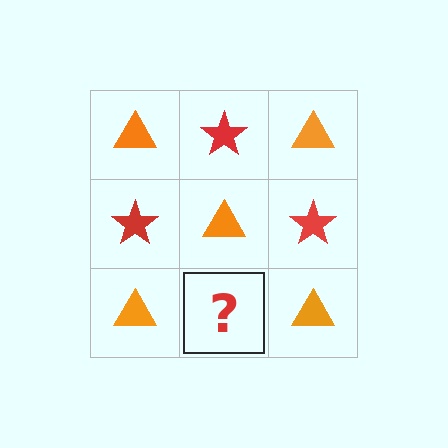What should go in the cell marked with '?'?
The missing cell should contain a red star.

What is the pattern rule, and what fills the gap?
The rule is that it alternates orange triangle and red star in a checkerboard pattern. The gap should be filled with a red star.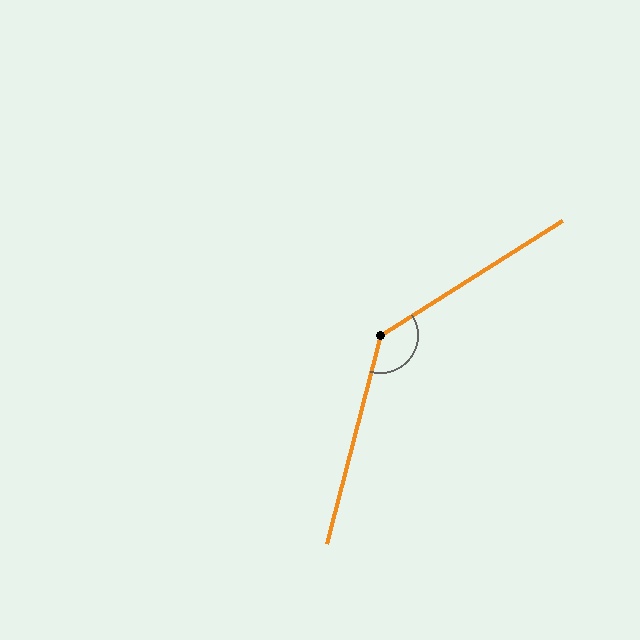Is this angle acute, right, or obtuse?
It is obtuse.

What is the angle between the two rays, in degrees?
Approximately 137 degrees.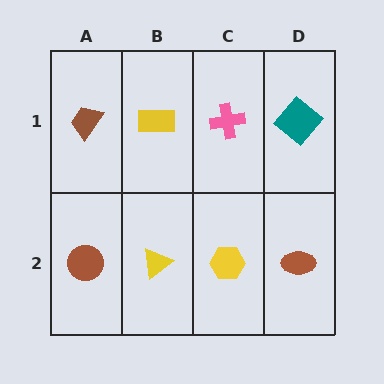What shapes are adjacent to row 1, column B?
A yellow triangle (row 2, column B), a brown trapezoid (row 1, column A), a pink cross (row 1, column C).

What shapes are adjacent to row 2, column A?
A brown trapezoid (row 1, column A), a yellow triangle (row 2, column B).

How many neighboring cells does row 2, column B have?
3.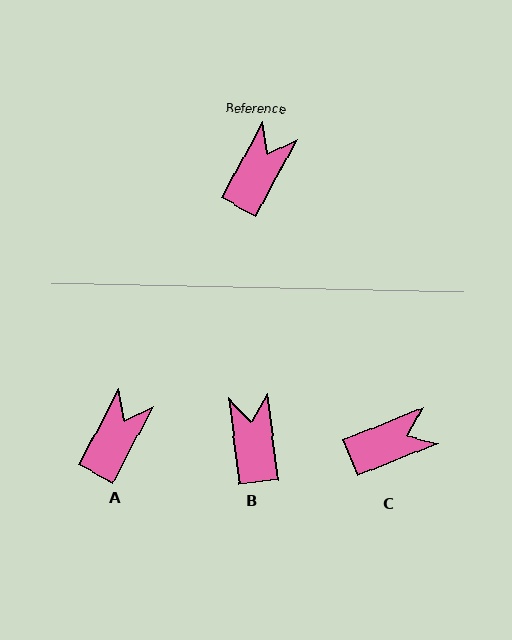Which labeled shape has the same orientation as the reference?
A.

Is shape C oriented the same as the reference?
No, it is off by about 40 degrees.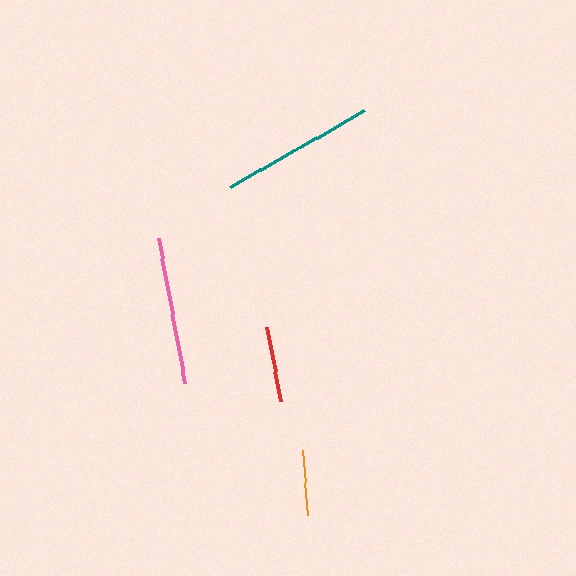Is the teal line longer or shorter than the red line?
The teal line is longer than the red line.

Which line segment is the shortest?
The orange line is the shortest at approximately 66 pixels.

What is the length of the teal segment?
The teal segment is approximately 154 pixels long.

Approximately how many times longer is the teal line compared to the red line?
The teal line is approximately 2.0 times the length of the red line.